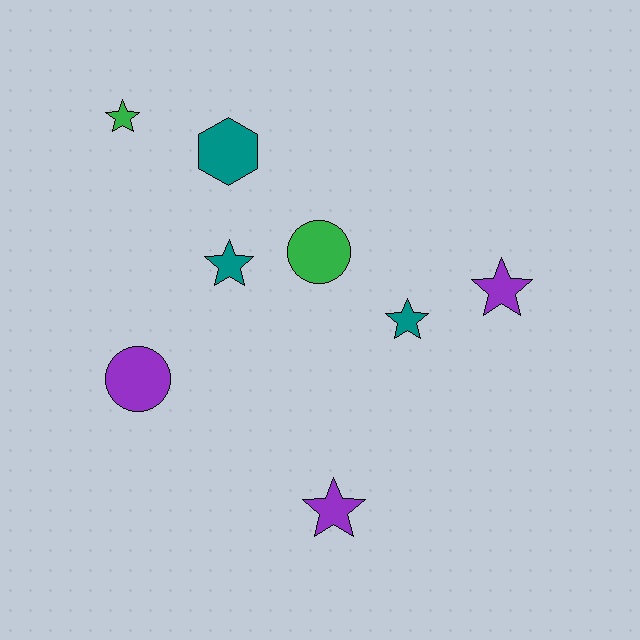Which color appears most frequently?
Purple, with 3 objects.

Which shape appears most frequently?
Star, with 5 objects.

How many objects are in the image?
There are 8 objects.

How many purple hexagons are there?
There are no purple hexagons.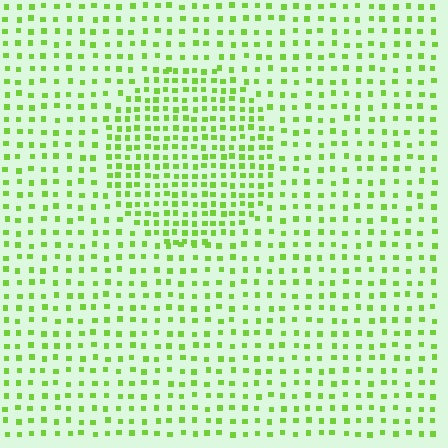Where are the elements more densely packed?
The elements are more densely packed inside the circle boundary.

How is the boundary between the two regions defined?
The boundary is defined by a change in element density (approximately 1.8x ratio). All elements are the same color, size, and shape.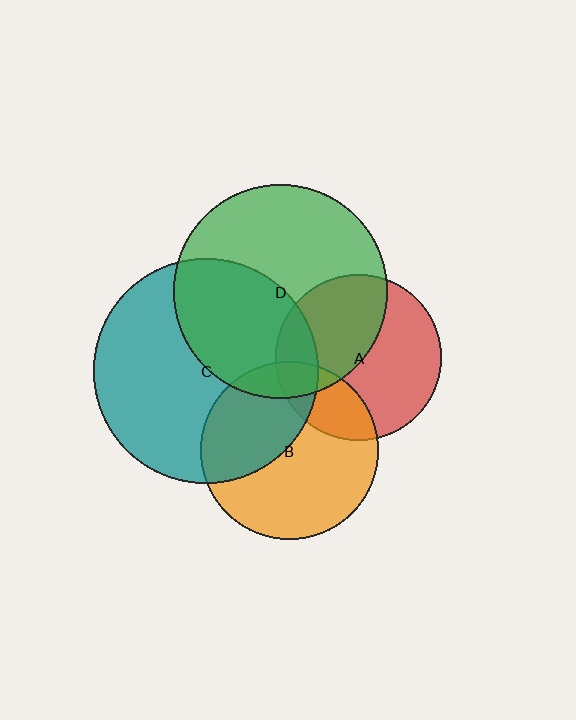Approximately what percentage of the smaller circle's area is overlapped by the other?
Approximately 40%.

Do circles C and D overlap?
Yes.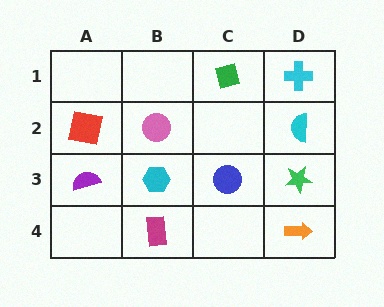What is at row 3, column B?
A cyan hexagon.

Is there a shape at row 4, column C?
No, that cell is empty.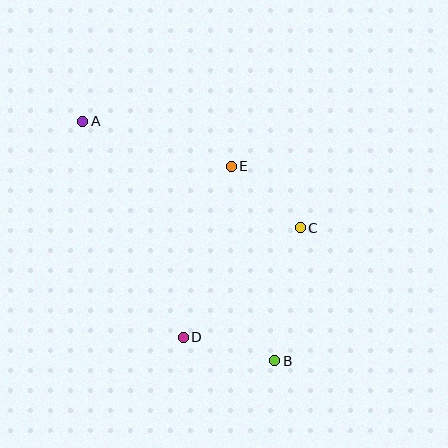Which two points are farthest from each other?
Points A and B are farthest from each other.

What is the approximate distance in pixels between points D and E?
The distance between D and E is approximately 177 pixels.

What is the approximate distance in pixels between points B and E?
The distance between B and E is approximately 199 pixels.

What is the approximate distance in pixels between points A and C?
The distance between A and C is approximately 242 pixels.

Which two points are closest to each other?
Points C and E are closest to each other.